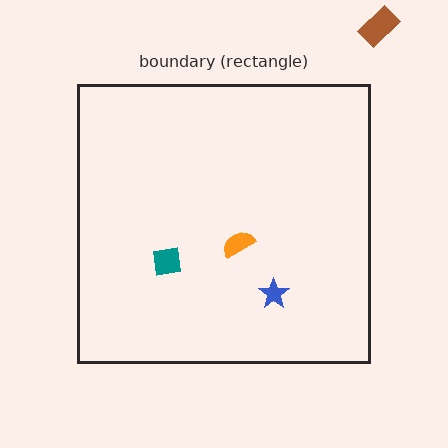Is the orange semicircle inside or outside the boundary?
Inside.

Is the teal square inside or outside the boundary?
Inside.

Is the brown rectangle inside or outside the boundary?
Outside.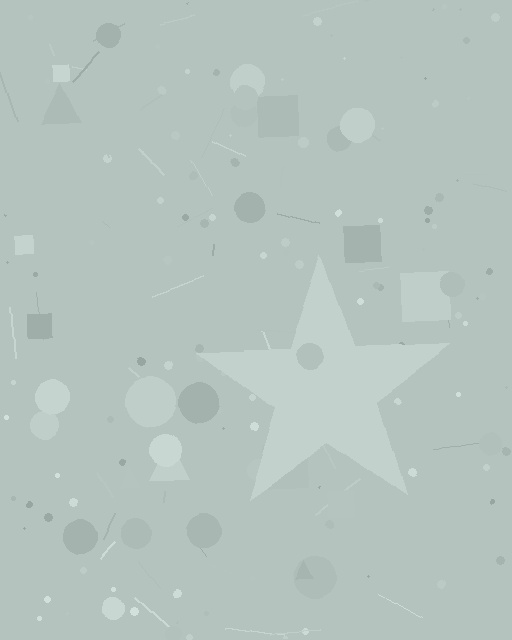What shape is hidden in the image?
A star is hidden in the image.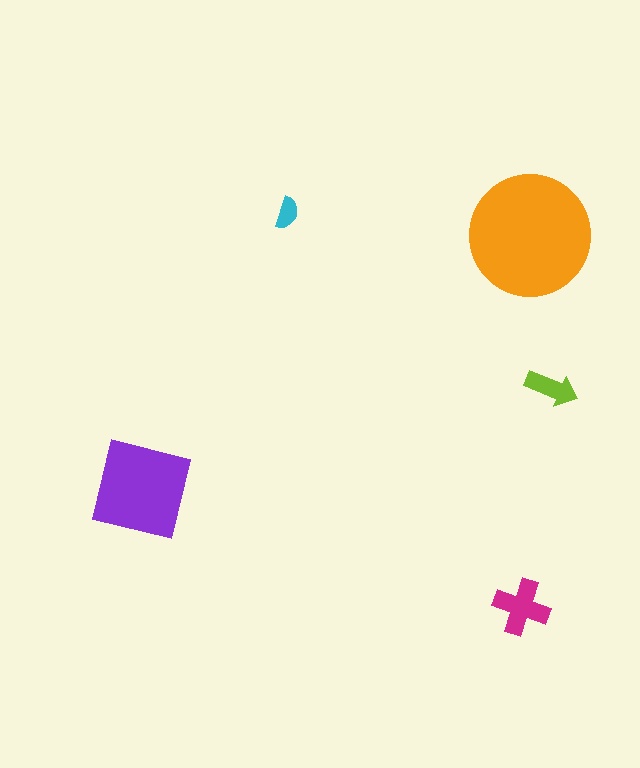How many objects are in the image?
There are 5 objects in the image.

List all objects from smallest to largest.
The cyan semicircle, the lime arrow, the magenta cross, the purple square, the orange circle.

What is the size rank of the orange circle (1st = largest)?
1st.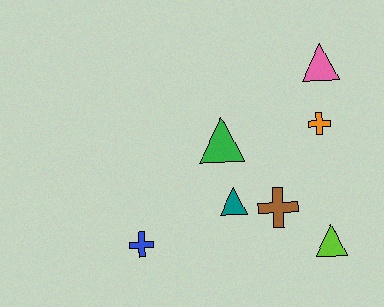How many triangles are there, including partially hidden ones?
There are 4 triangles.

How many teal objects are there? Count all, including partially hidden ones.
There is 1 teal object.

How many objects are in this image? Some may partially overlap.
There are 7 objects.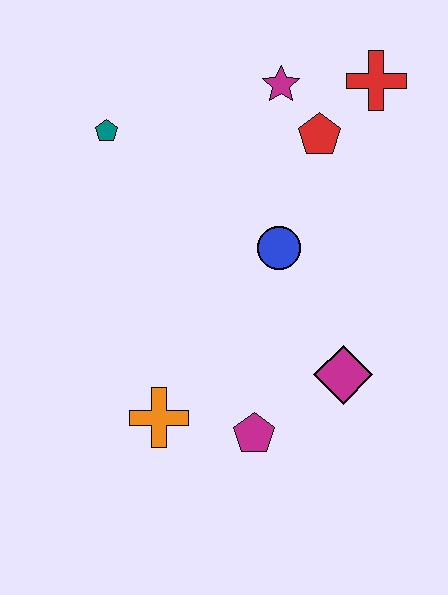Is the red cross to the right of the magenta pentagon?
Yes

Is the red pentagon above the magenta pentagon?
Yes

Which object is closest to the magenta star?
The red pentagon is closest to the magenta star.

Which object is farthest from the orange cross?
The red cross is farthest from the orange cross.